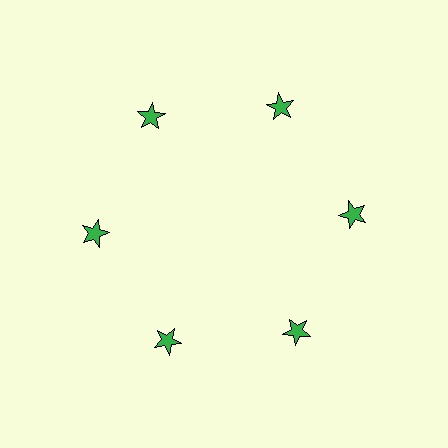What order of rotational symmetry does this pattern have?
This pattern has 6-fold rotational symmetry.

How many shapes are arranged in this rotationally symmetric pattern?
There are 6 shapes, arranged in 6 groups of 1.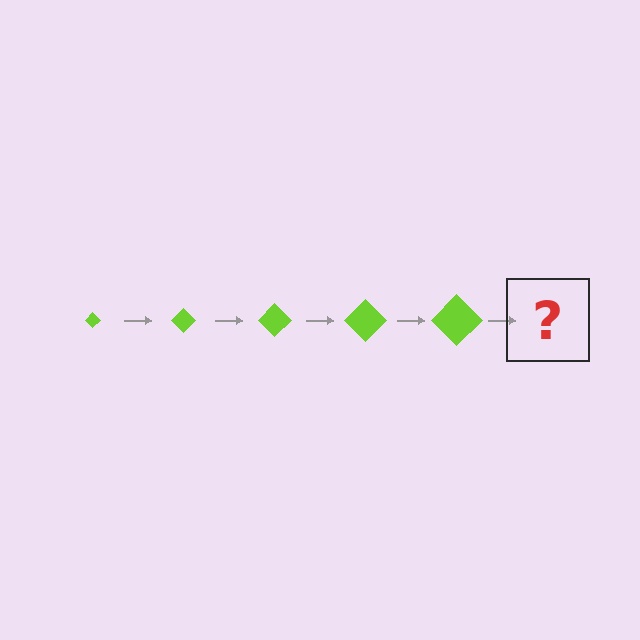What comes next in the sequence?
The next element should be a lime diamond, larger than the previous one.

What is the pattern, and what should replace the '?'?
The pattern is that the diamond gets progressively larger each step. The '?' should be a lime diamond, larger than the previous one.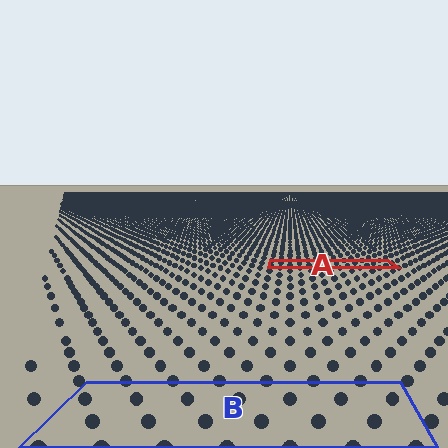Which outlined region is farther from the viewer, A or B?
Region A is farther from the viewer — the texture elements inside it appear smaller and more densely packed.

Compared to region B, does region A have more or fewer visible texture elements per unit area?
Region A has more texture elements per unit area — they are packed more densely because it is farther away.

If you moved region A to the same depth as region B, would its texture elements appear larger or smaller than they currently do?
They would appear larger. At a closer depth, the same texture elements are projected at a bigger on-screen size.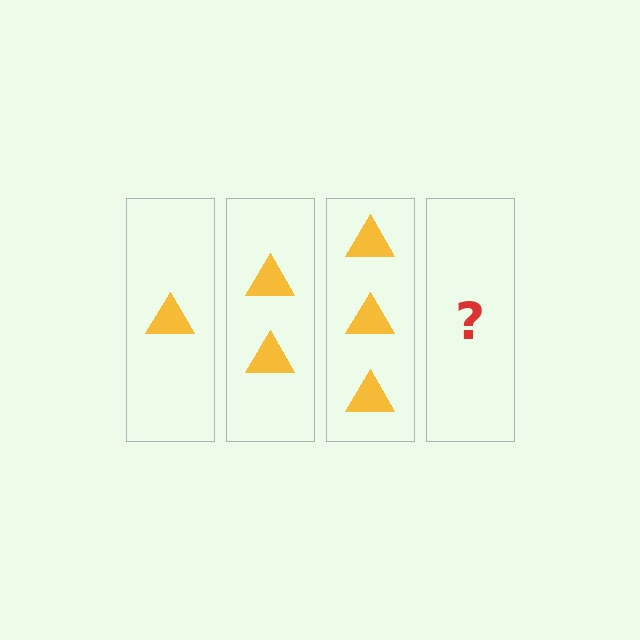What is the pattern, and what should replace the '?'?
The pattern is that each step adds one more triangle. The '?' should be 4 triangles.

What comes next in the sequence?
The next element should be 4 triangles.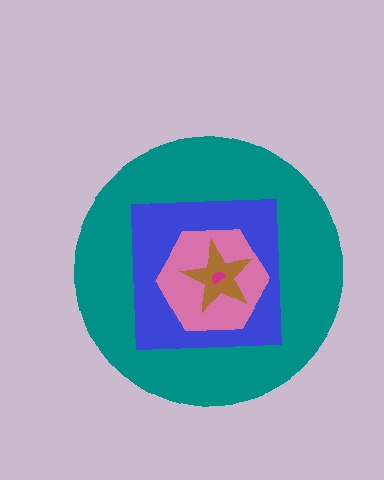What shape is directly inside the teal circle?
The blue square.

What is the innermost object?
The magenta semicircle.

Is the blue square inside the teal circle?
Yes.